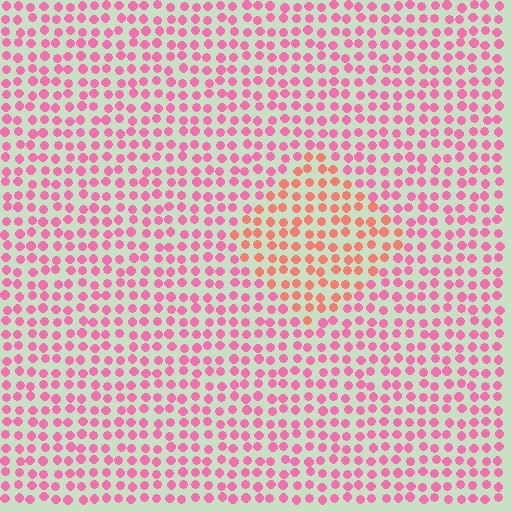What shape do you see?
I see a diamond.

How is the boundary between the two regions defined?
The boundary is defined purely by a slight shift in hue (about 36 degrees). Spacing, size, and orientation are identical on both sides.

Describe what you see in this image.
The image is filled with small pink elements in a uniform arrangement. A diamond-shaped region is visible where the elements are tinted to a slightly different hue, forming a subtle color boundary.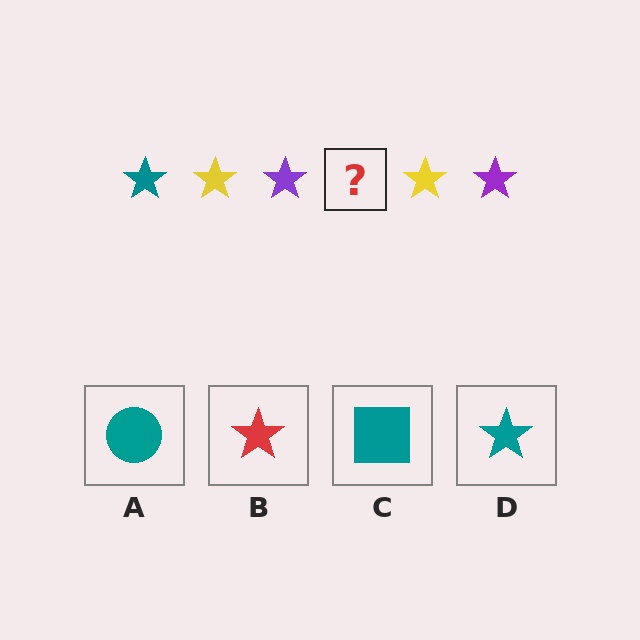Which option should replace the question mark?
Option D.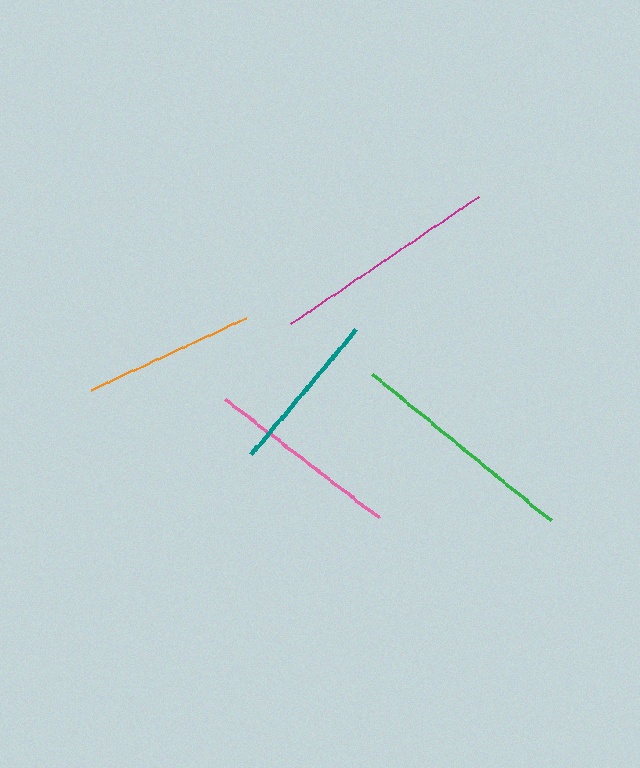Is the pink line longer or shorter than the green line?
The green line is longer than the pink line.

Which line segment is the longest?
The green line is the longest at approximately 231 pixels.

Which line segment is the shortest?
The teal line is the shortest at approximately 163 pixels.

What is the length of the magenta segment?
The magenta segment is approximately 226 pixels long.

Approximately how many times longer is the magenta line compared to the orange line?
The magenta line is approximately 1.3 times the length of the orange line.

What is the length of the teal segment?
The teal segment is approximately 163 pixels long.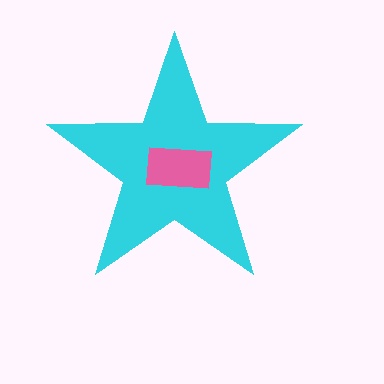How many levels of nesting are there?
2.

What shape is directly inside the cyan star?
The pink rectangle.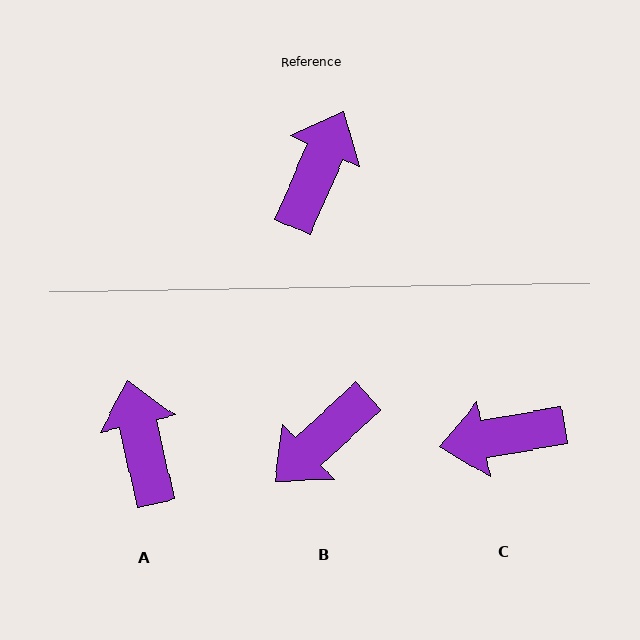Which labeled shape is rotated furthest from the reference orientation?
B, about 156 degrees away.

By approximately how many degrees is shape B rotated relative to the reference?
Approximately 156 degrees counter-clockwise.